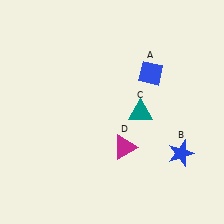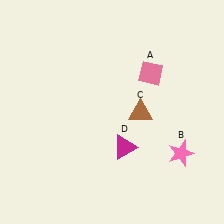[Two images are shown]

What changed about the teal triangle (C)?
In Image 1, C is teal. In Image 2, it changed to brown.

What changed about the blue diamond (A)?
In Image 1, A is blue. In Image 2, it changed to pink.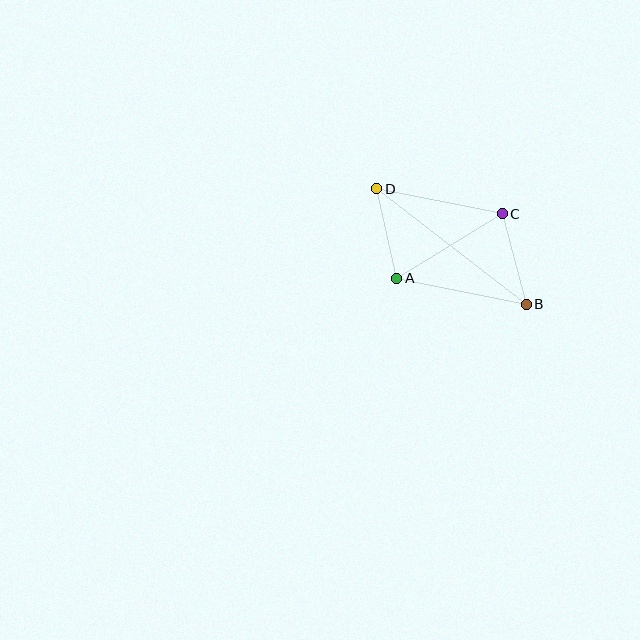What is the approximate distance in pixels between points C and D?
The distance between C and D is approximately 128 pixels.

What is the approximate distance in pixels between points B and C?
The distance between B and C is approximately 94 pixels.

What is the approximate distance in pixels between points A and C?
The distance between A and C is approximately 124 pixels.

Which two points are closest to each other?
Points A and D are closest to each other.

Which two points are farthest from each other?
Points B and D are farthest from each other.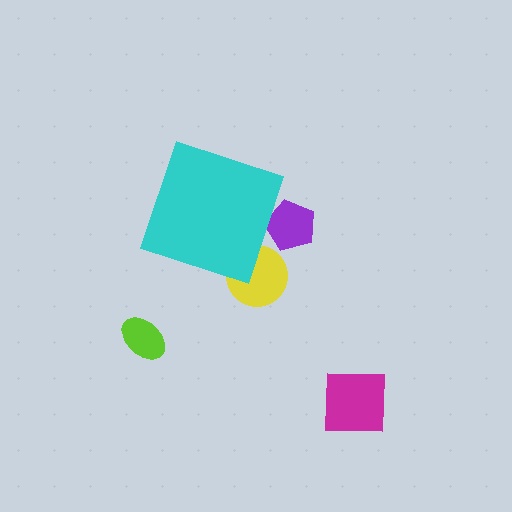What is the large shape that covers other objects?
A cyan diamond.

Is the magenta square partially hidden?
No, the magenta square is fully visible.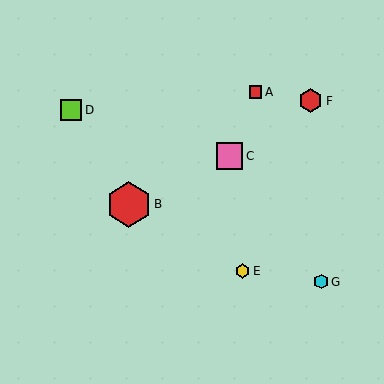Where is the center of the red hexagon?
The center of the red hexagon is at (129, 204).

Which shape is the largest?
The red hexagon (labeled B) is the largest.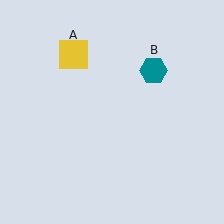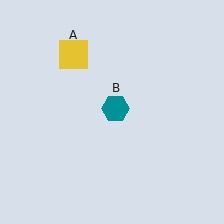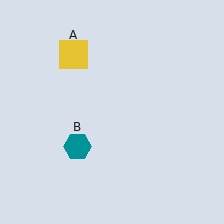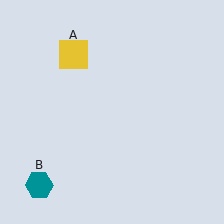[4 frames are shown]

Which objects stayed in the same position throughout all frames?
Yellow square (object A) remained stationary.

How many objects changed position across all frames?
1 object changed position: teal hexagon (object B).